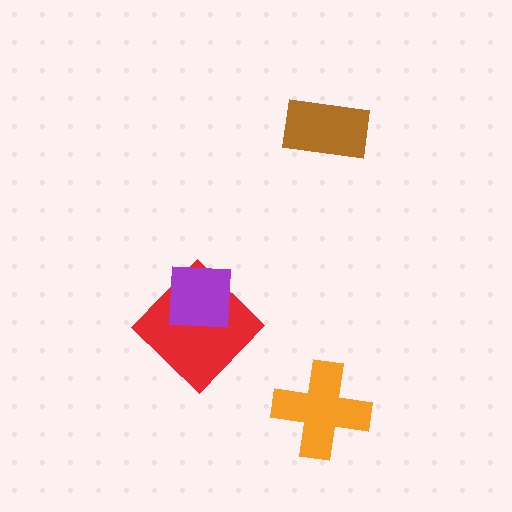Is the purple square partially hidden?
No, no other shape covers it.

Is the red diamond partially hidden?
Yes, it is partially covered by another shape.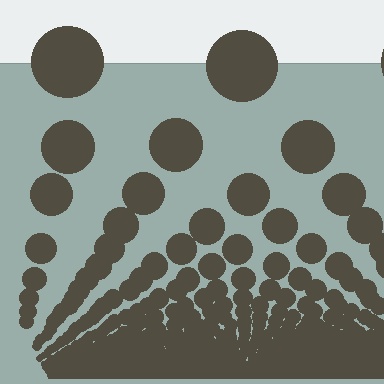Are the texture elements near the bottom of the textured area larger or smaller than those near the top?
Smaller. The gradient is inverted — elements near the bottom are smaller and denser.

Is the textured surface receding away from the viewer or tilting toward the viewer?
The surface appears to tilt toward the viewer. Texture elements get larger and sparser toward the top.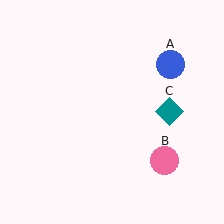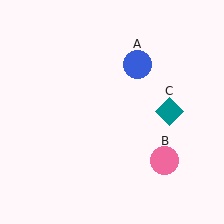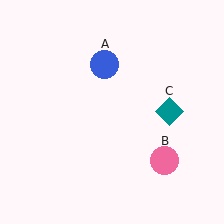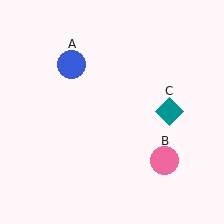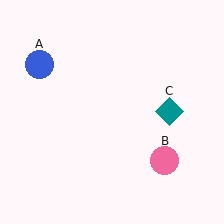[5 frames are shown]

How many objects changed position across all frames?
1 object changed position: blue circle (object A).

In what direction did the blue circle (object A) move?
The blue circle (object A) moved left.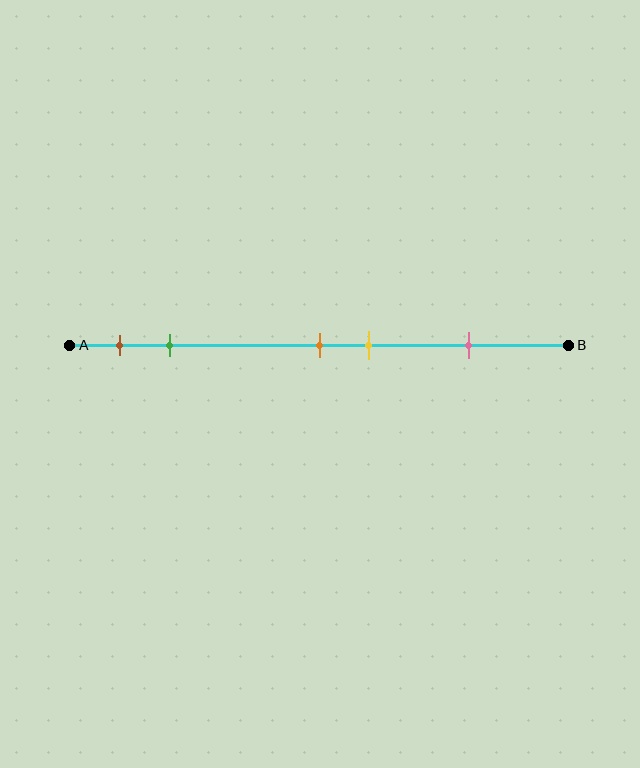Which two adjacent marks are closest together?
The orange and yellow marks are the closest adjacent pair.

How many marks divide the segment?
There are 5 marks dividing the segment.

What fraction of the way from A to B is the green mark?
The green mark is approximately 20% (0.2) of the way from A to B.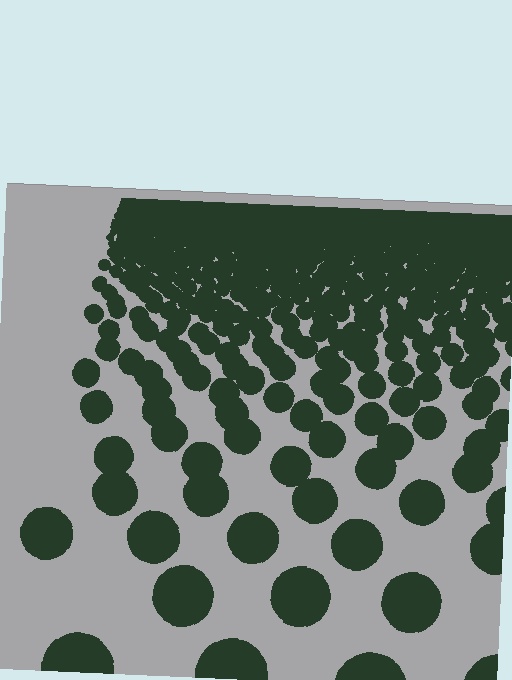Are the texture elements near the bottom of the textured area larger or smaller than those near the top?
Larger. Near the bottom, elements are closer to the viewer and appear at a bigger on-screen size.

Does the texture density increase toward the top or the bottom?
Density increases toward the top.